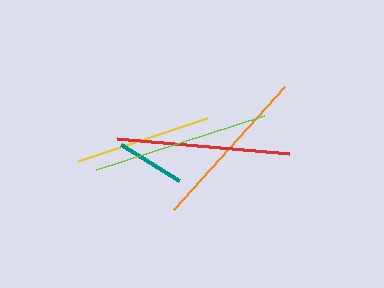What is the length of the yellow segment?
The yellow segment is approximately 136 pixels long.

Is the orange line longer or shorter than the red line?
The red line is longer than the orange line.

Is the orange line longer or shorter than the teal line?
The orange line is longer than the teal line.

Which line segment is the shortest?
The teal line is the shortest at approximately 68 pixels.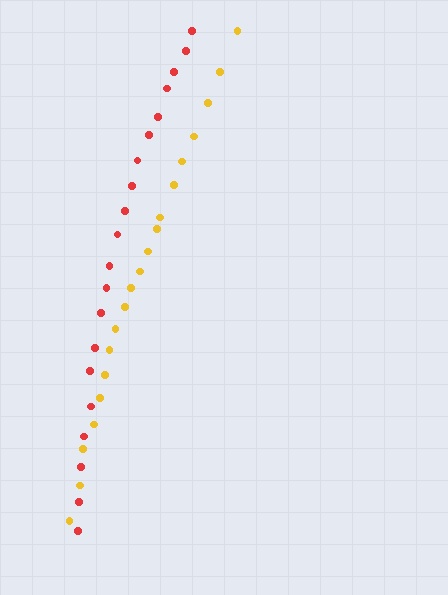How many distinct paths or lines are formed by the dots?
There are 2 distinct paths.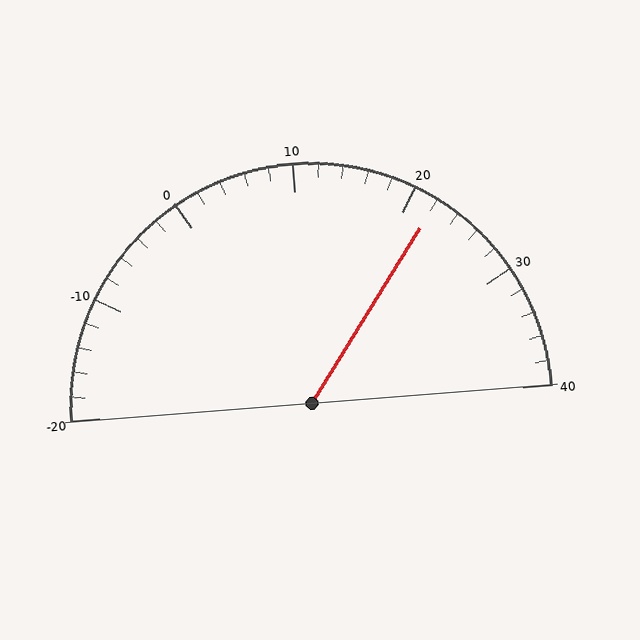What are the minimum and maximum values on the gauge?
The gauge ranges from -20 to 40.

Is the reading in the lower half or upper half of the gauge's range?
The reading is in the upper half of the range (-20 to 40).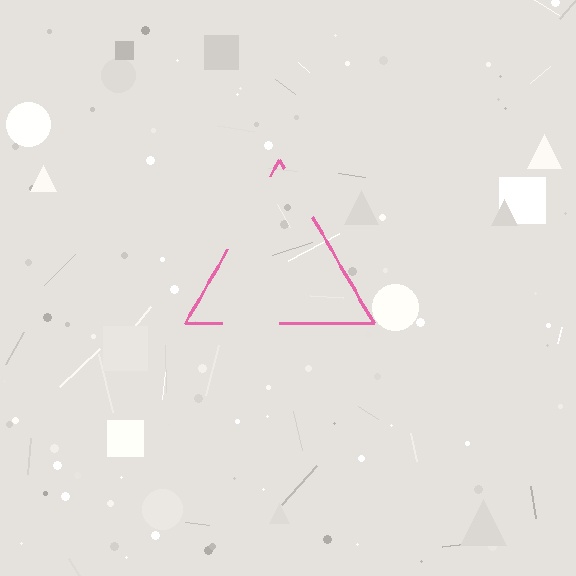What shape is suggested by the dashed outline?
The dashed outline suggests a triangle.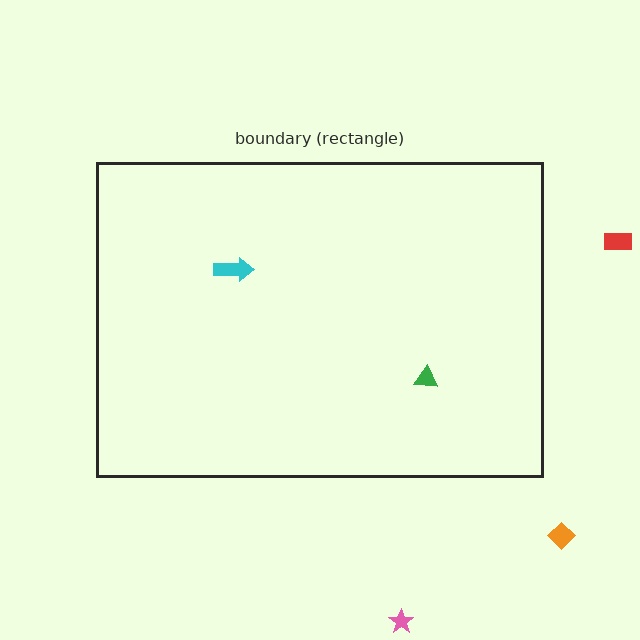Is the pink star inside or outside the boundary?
Outside.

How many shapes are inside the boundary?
2 inside, 3 outside.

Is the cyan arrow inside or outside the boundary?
Inside.